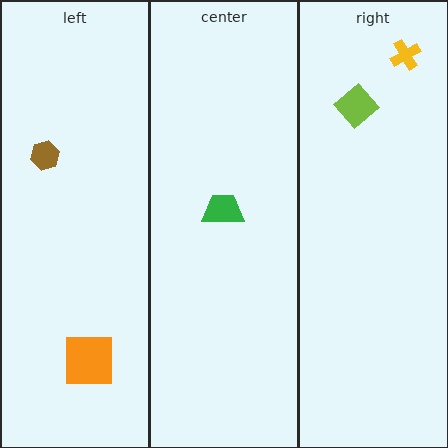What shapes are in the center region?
The green trapezoid.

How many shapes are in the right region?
2.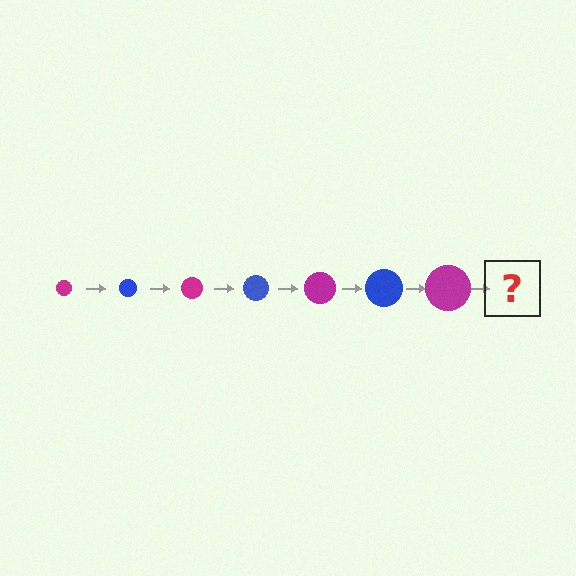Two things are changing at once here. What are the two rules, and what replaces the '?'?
The two rules are that the circle grows larger each step and the color cycles through magenta and blue. The '?' should be a blue circle, larger than the previous one.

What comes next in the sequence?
The next element should be a blue circle, larger than the previous one.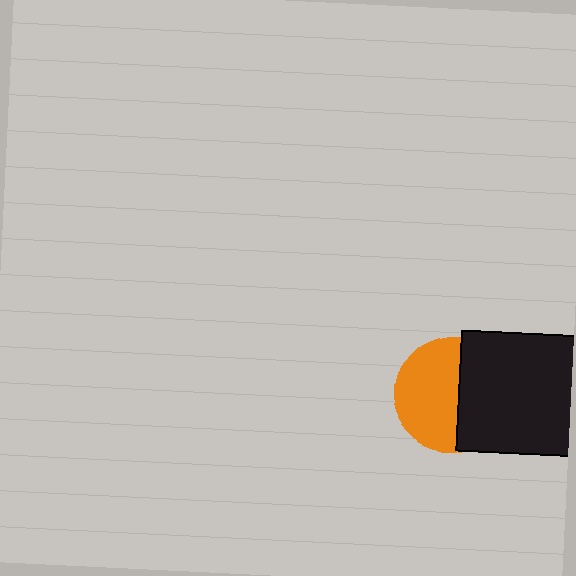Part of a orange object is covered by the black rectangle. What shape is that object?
It is a circle.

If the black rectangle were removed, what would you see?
You would see the complete orange circle.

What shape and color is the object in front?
The object in front is a black rectangle.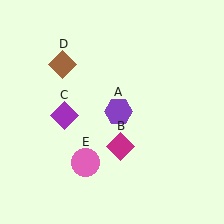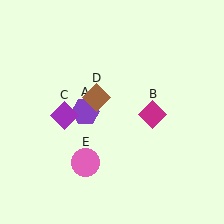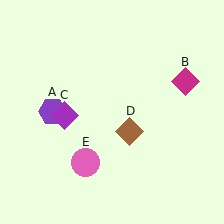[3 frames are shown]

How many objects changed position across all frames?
3 objects changed position: purple hexagon (object A), magenta diamond (object B), brown diamond (object D).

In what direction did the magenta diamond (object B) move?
The magenta diamond (object B) moved up and to the right.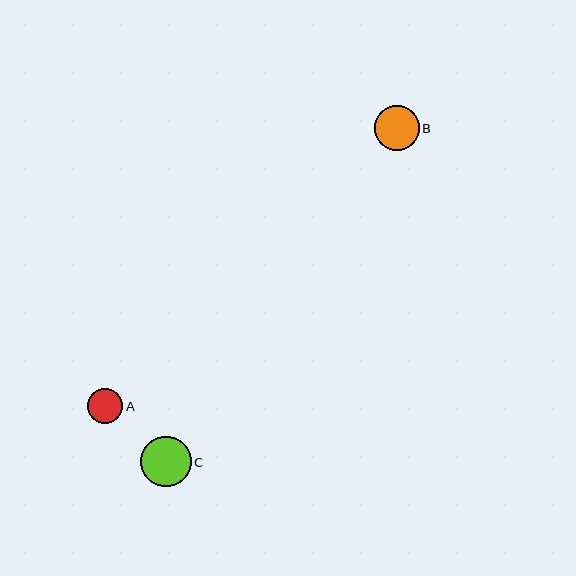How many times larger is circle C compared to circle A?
Circle C is approximately 1.4 times the size of circle A.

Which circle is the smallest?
Circle A is the smallest with a size of approximately 35 pixels.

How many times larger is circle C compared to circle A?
Circle C is approximately 1.4 times the size of circle A.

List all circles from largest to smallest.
From largest to smallest: C, B, A.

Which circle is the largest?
Circle C is the largest with a size of approximately 50 pixels.